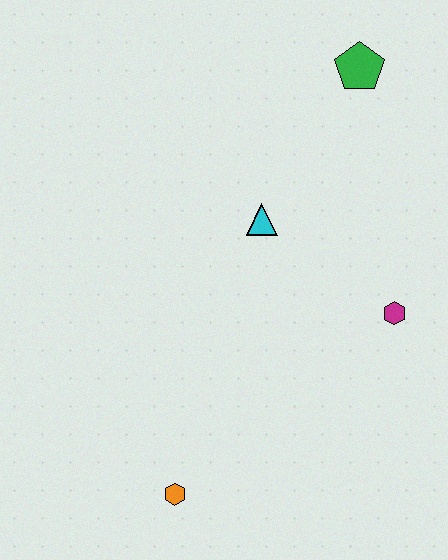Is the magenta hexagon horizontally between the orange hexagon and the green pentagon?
No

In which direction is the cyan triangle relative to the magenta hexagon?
The cyan triangle is to the left of the magenta hexagon.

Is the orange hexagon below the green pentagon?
Yes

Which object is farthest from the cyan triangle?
The orange hexagon is farthest from the cyan triangle.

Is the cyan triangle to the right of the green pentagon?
No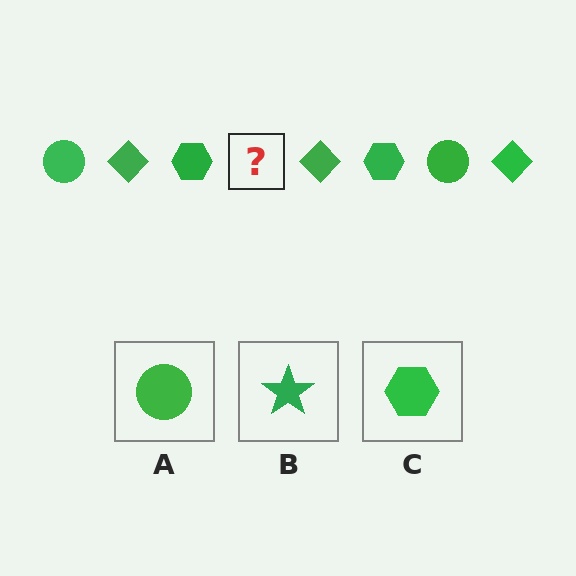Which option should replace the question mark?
Option A.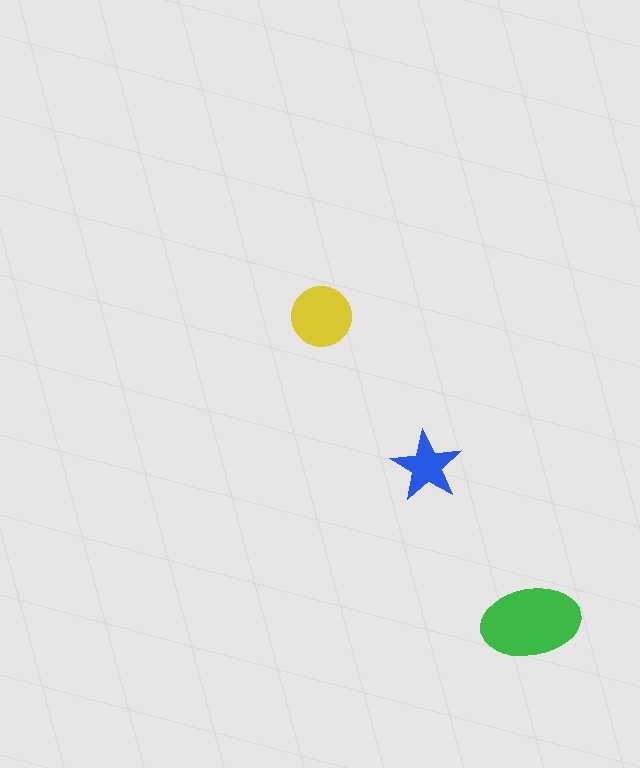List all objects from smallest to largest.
The blue star, the yellow circle, the green ellipse.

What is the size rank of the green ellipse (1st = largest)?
1st.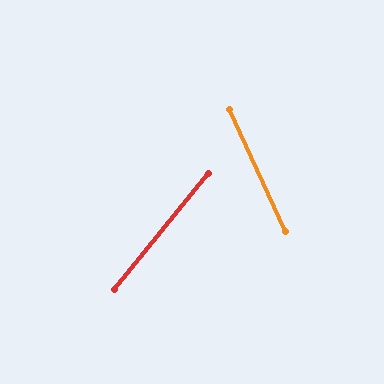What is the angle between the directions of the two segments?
Approximately 64 degrees.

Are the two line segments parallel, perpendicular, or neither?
Neither parallel nor perpendicular — they differ by about 64°.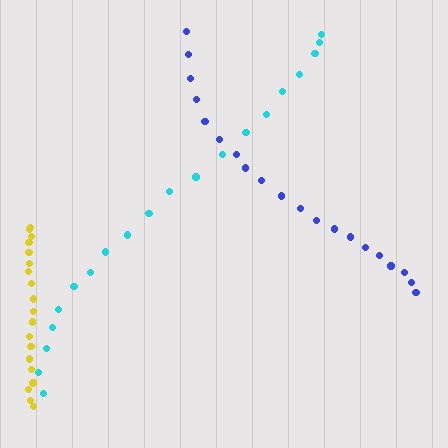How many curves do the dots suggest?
There are 3 distinct paths.